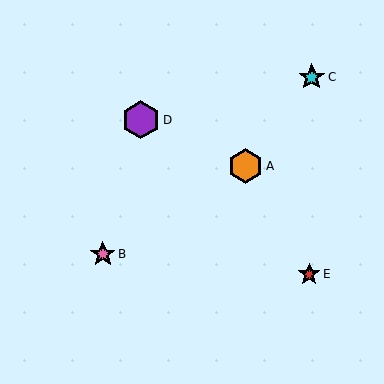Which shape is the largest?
The purple hexagon (labeled D) is the largest.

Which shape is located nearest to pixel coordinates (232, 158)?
The orange hexagon (labeled A) at (245, 166) is nearest to that location.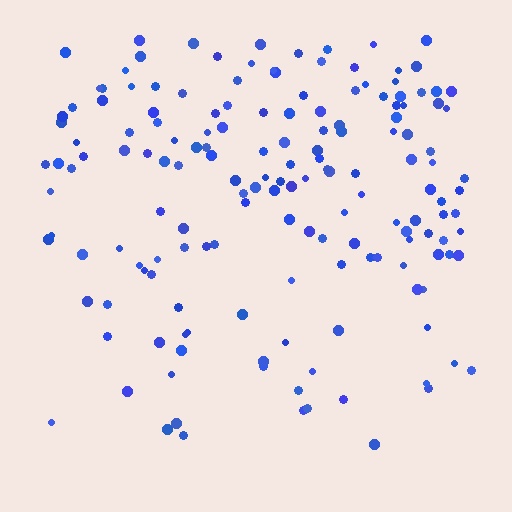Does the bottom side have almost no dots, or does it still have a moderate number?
Still a moderate number, just noticeably fewer than the top.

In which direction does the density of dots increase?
From bottom to top, with the top side densest.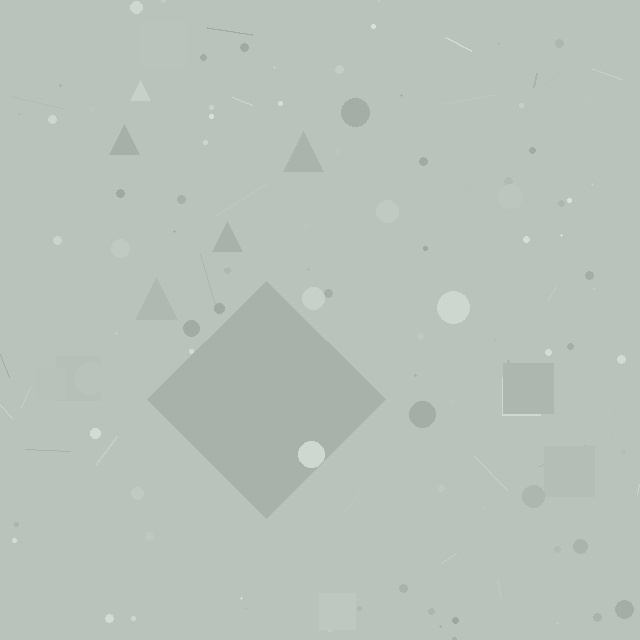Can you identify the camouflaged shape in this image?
The camouflaged shape is a diamond.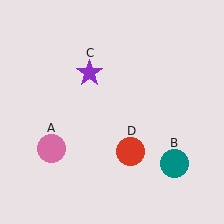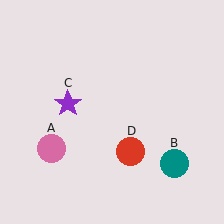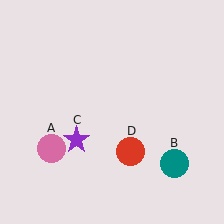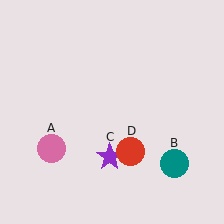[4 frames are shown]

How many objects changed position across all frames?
1 object changed position: purple star (object C).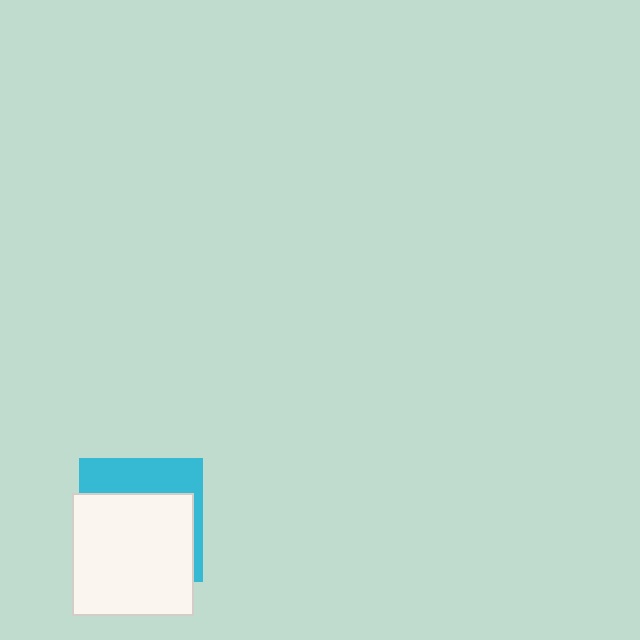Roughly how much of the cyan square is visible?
A small part of it is visible (roughly 35%).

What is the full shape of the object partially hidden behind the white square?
The partially hidden object is a cyan square.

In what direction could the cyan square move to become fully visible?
The cyan square could move up. That would shift it out from behind the white square entirely.